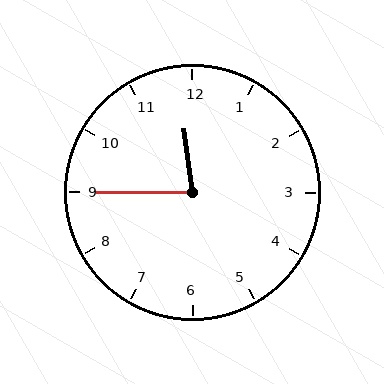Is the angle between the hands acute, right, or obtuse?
It is acute.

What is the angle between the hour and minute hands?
Approximately 82 degrees.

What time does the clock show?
11:45.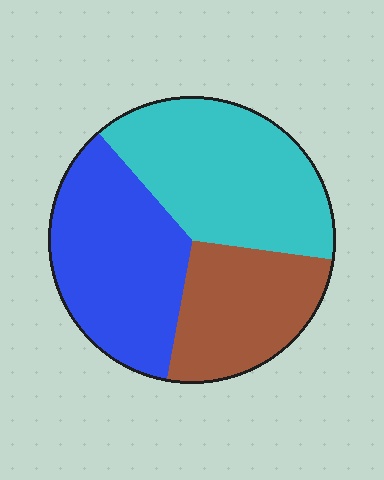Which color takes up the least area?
Brown, at roughly 25%.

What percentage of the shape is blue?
Blue covers around 35% of the shape.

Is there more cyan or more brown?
Cyan.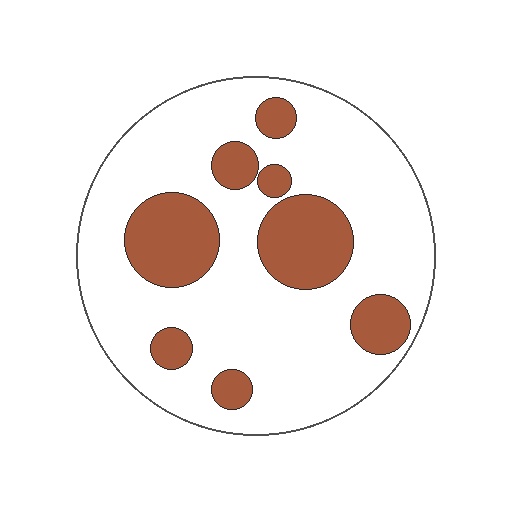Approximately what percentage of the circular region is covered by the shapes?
Approximately 25%.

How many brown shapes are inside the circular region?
8.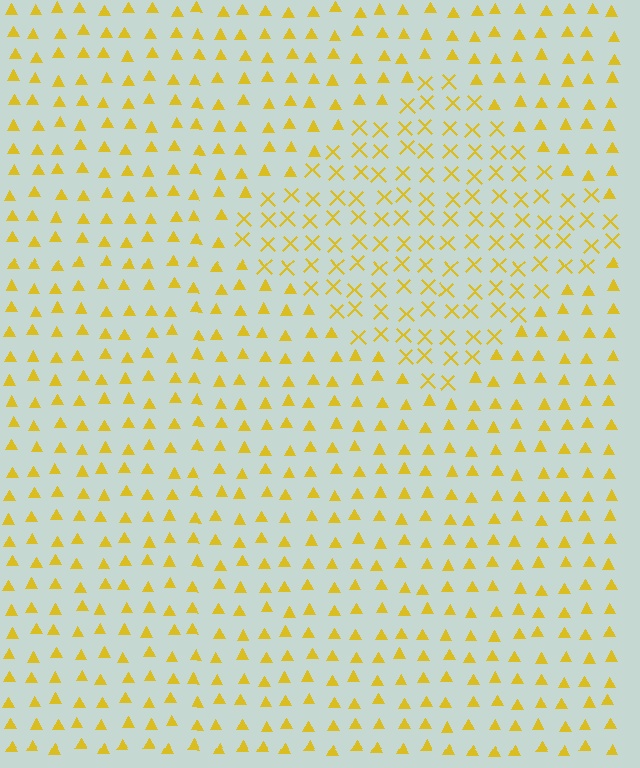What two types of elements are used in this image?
The image uses X marks inside the diamond region and triangles outside it.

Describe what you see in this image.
The image is filled with small yellow elements arranged in a uniform grid. A diamond-shaped region contains X marks, while the surrounding area contains triangles. The boundary is defined purely by the change in element shape.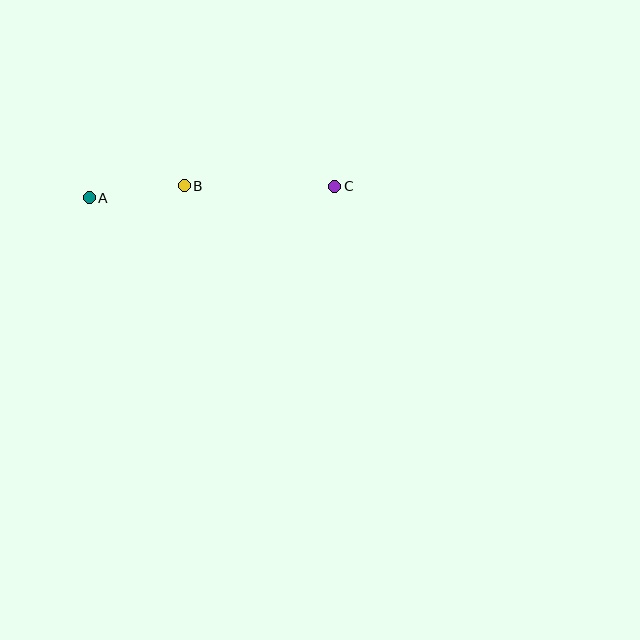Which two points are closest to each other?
Points A and B are closest to each other.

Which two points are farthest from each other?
Points A and C are farthest from each other.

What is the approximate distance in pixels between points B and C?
The distance between B and C is approximately 150 pixels.